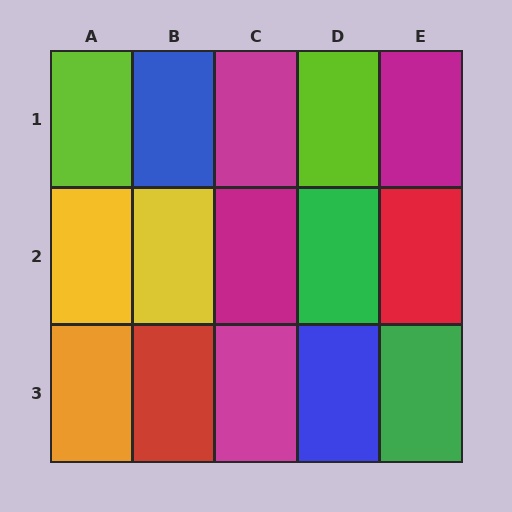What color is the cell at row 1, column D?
Lime.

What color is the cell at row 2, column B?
Yellow.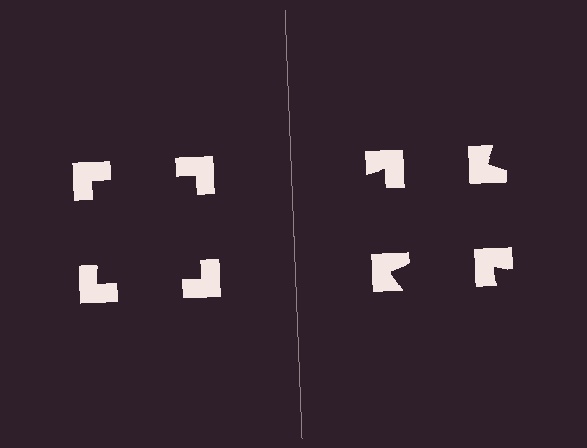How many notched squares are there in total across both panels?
8 — 4 on each side.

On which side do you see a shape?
An illusory square appears on the left side. On the right side the wedge cuts are rotated, so no coherent shape forms.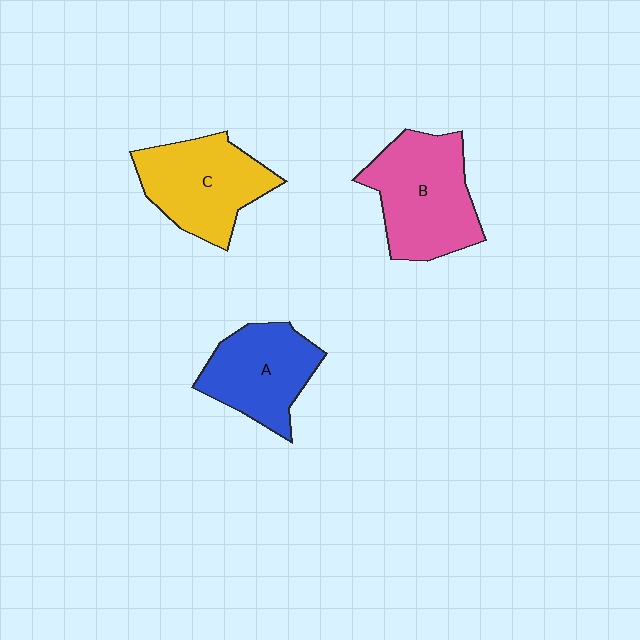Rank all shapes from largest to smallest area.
From largest to smallest: B (pink), C (yellow), A (blue).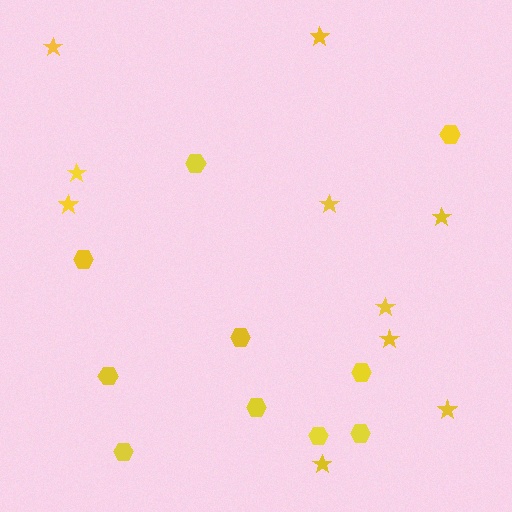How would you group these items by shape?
There are 2 groups: one group of hexagons (10) and one group of stars (10).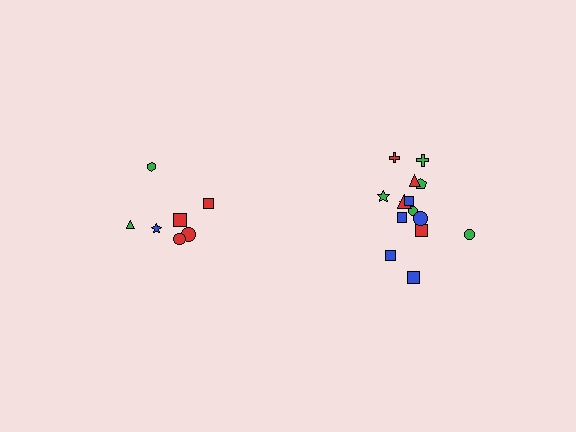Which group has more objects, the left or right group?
The right group.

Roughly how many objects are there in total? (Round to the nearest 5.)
Roughly 20 objects in total.